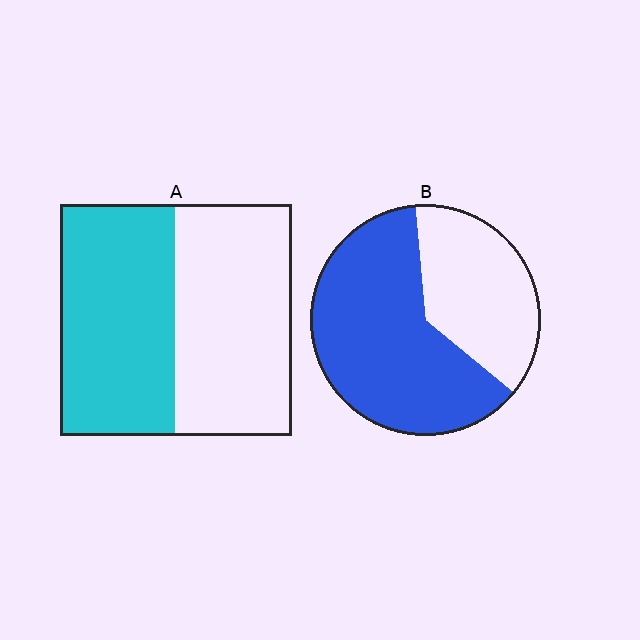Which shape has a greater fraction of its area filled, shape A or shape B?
Shape B.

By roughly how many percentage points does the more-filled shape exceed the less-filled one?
By roughly 15 percentage points (B over A).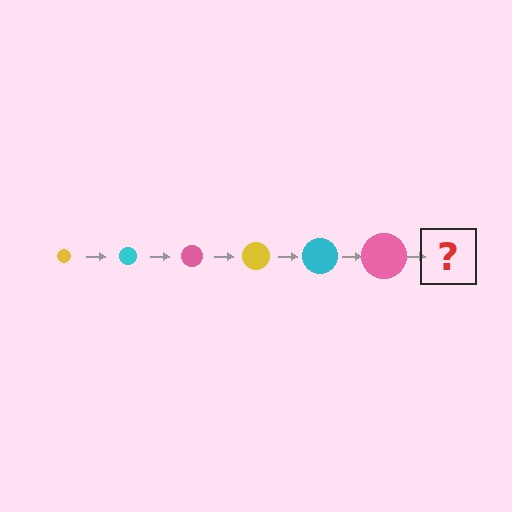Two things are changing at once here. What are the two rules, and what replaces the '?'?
The two rules are that the circle grows larger each step and the color cycles through yellow, cyan, and pink. The '?' should be a yellow circle, larger than the previous one.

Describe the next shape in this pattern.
It should be a yellow circle, larger than the previous one.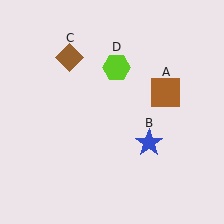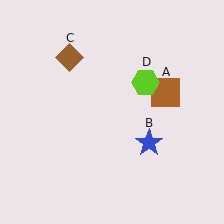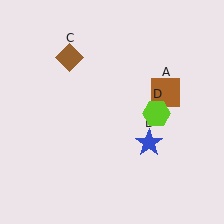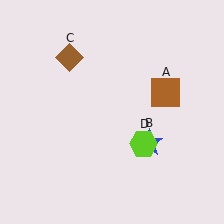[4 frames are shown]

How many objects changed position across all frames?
1 object changed position: lime hexagon (object D).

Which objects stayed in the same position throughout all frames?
Brown square (object A) and blue star (object B) and brown diamond (object C) remained stationary.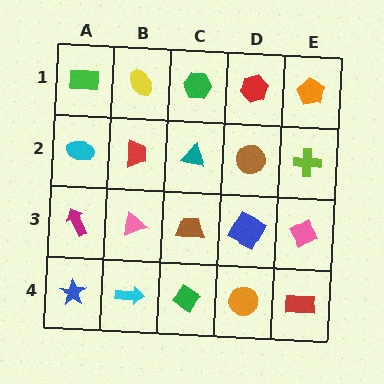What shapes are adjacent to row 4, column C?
A brown trapezoid (row 3, column C), a cyan arrow (row 4, column B), an orange circle (row 4, column D).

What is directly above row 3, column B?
A red trapezoid.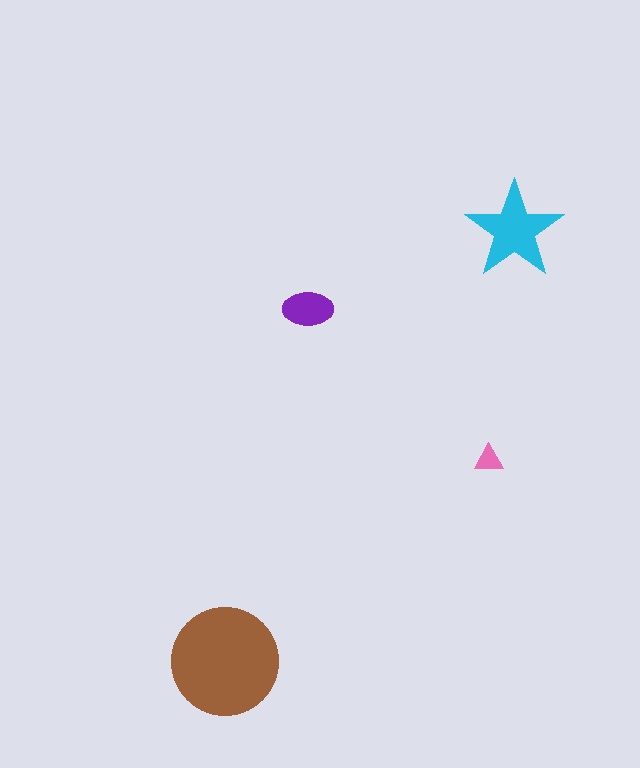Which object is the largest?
The brown circle.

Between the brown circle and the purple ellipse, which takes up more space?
The brown circle.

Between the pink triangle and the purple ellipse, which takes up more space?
The purple ellipse.